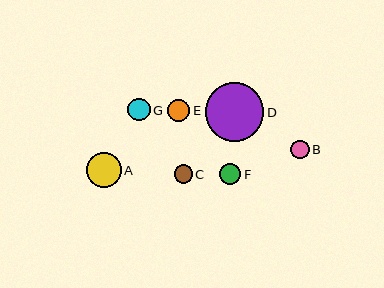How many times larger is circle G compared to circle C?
Circle G is approximately 1.3 times the size of circle C.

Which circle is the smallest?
Circle C is the smallest with a size of approximately 18 pixels.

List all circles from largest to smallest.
From largest to smallest: D, A, G, E, F, B, C.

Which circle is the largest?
Circle D is the largest with a size of approximately 58 pixels.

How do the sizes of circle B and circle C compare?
Circle B and circle C are approximately the same size.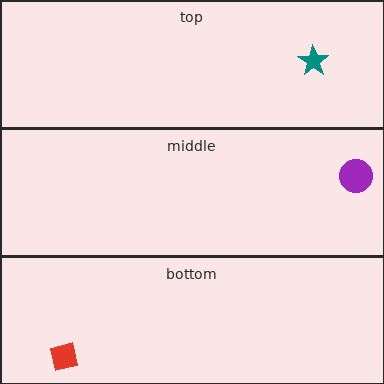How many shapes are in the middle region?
1.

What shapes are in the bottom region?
The red square.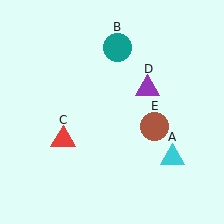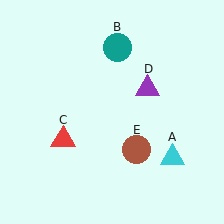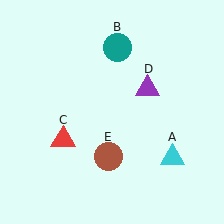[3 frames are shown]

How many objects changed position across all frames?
1 object changed position: brown circle (object E).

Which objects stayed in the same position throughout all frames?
Cyan triangle (object A) and teal circle (object B) and red triangle (object C) and purple triangle (object D) remained stationary.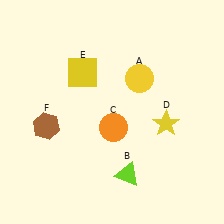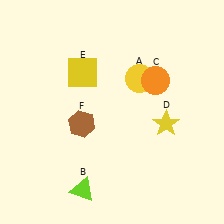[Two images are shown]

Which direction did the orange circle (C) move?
The orange circle (C) moved up.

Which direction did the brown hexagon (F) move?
The brown hexagon (F) moved right.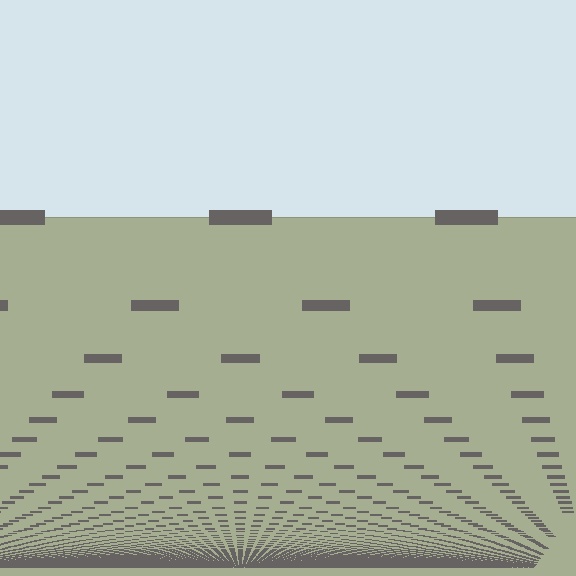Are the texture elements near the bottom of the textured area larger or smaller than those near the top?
Smaller. The gradient is inverted — elements near the bottom are smaller and denser.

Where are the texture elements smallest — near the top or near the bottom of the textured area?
Near the bottom.